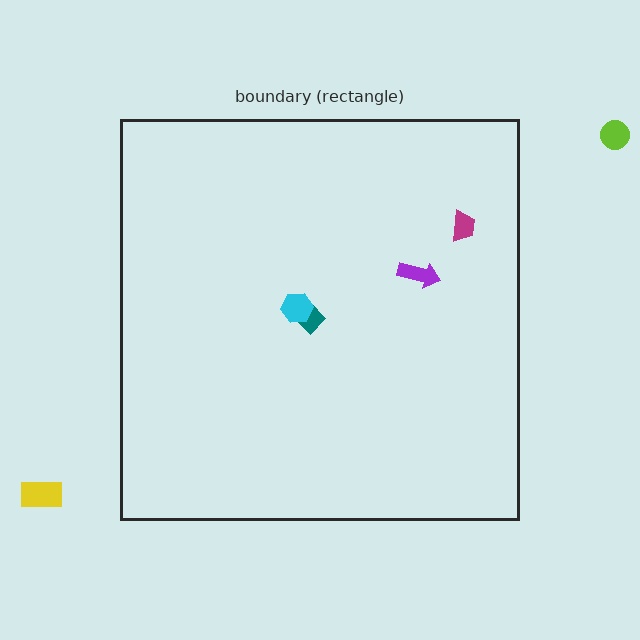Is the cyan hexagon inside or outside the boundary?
Inside.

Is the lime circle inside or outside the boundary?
Outside.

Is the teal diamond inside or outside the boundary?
Inside.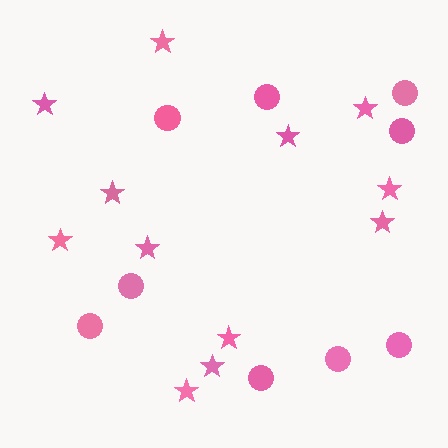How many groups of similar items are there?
There are 2 groups: one group of circles (9) and one group of stars (12).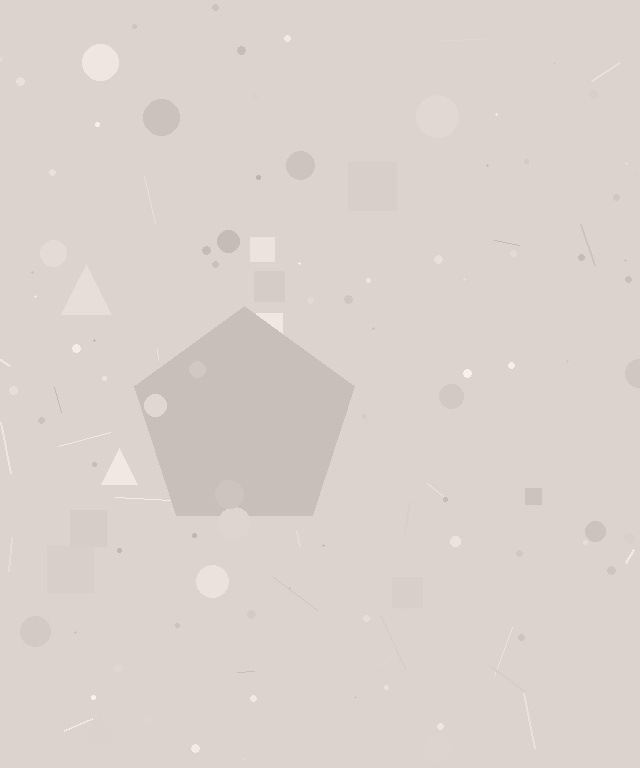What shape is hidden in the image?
A pentagon is hidden in the image.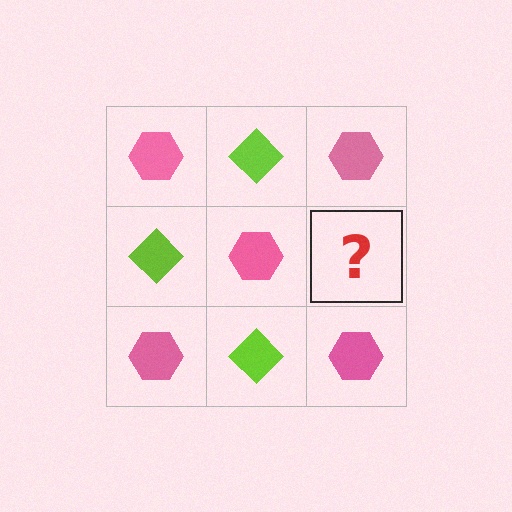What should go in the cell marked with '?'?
The missing cell should contain a lime diamond.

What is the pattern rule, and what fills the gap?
The rule is that it alternates pink hexagon and lime diamond in a checkerboard pattern. The gap should be filled with a lime diamond.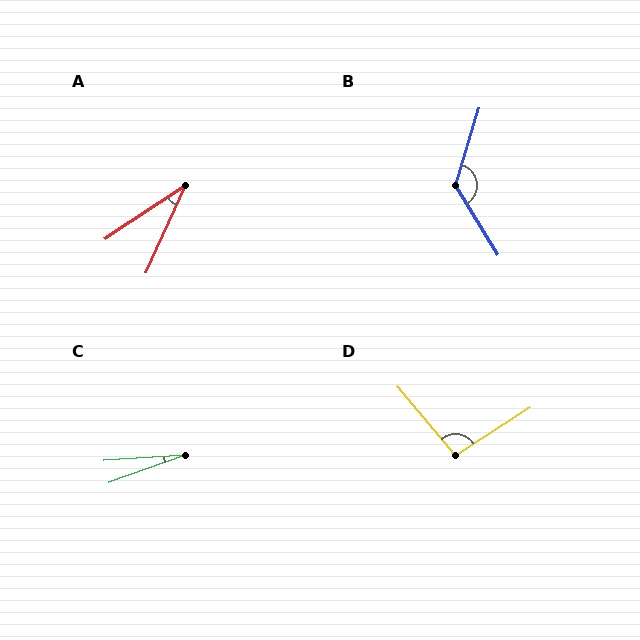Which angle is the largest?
B, at approximately 131 degrees.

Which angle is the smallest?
C, at approximately 15 degrees.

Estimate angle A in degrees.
Approximately 32 degrees.